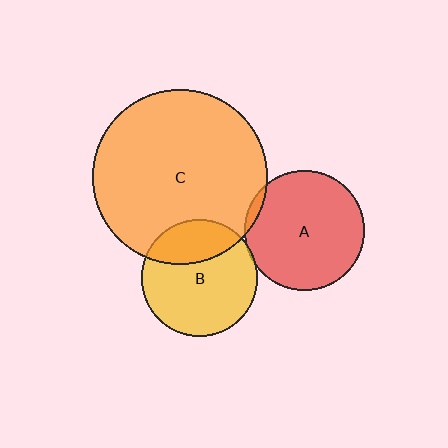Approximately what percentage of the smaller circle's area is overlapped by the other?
Approximately 5%.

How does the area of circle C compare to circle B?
Approximately 2.3 times.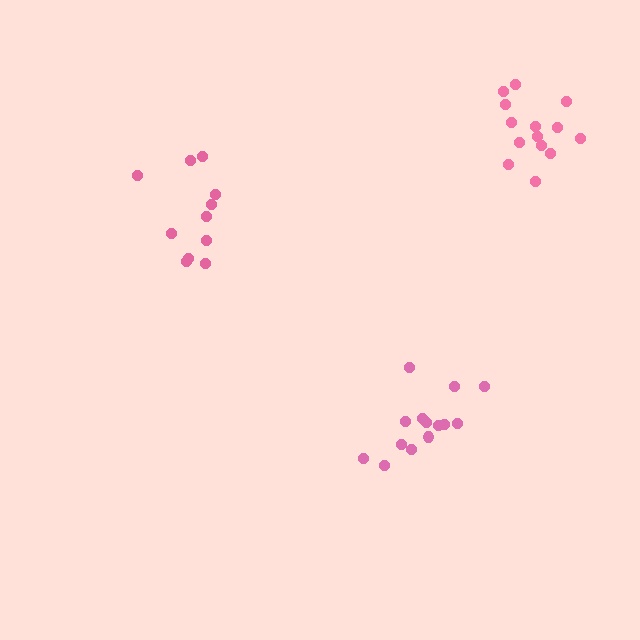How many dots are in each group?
Group 1: 14 dots, Group 2: 14 dots, Group 3: 11 dots (39 total).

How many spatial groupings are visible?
There are 3 spatial groupings.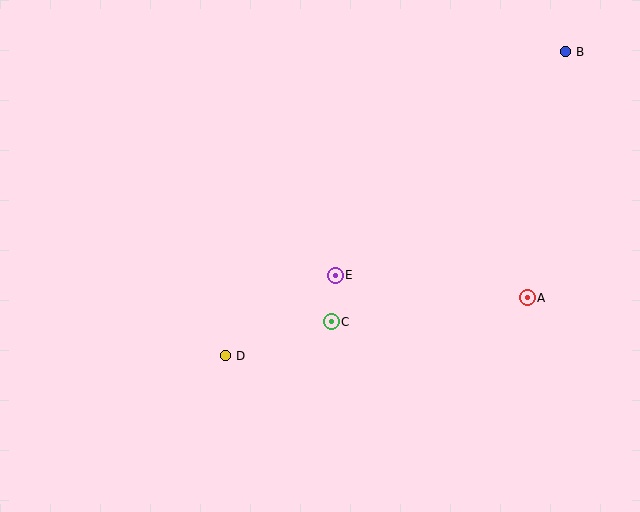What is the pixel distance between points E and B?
The distance between E and B is 321 pixels.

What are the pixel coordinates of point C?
Point C is at (331, 322).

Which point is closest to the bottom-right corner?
Point A is closest to the bottom-right corner.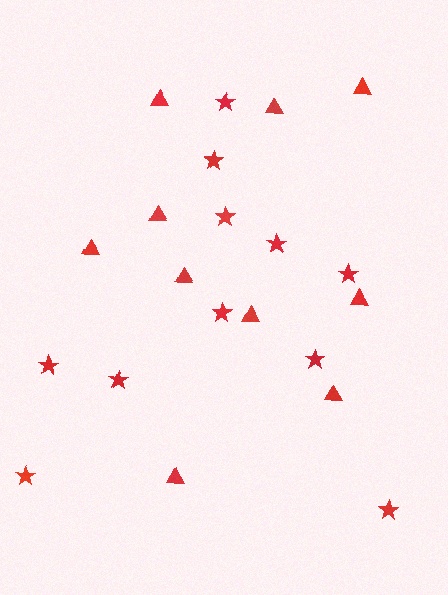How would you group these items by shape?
There are 2 groups: one group of triangles (10) and one group of stars (11).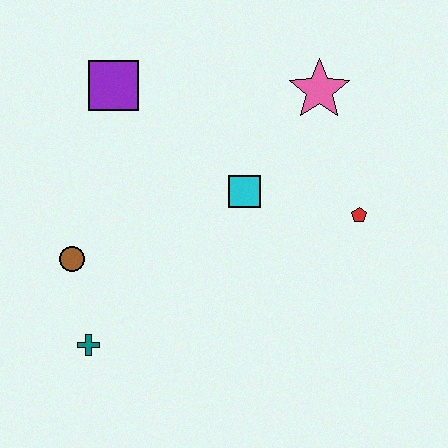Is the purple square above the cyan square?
Yes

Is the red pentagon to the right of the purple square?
Yes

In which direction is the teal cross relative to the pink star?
The teal cross is below the pink star.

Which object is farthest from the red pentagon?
The teal cross is farthest from the red pentagon.